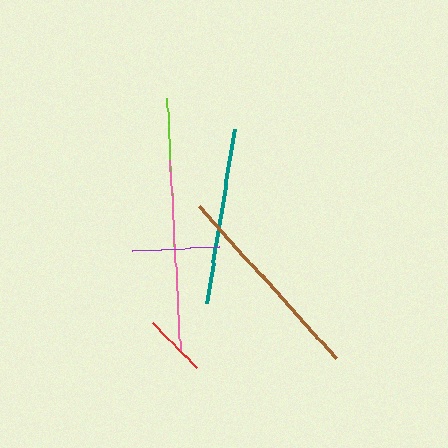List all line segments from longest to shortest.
From longest to shortest: brown, pink, teal, lime, purple, red.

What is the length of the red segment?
The red segment is approximately 63 pixels long.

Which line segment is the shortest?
The red line is the shortest at approximately 63 pixels.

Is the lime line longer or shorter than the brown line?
The brown line is longer than the lime line.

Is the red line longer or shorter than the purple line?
The purple line is longer than the red line.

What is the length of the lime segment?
The lime segment is approximately 163 pixels long.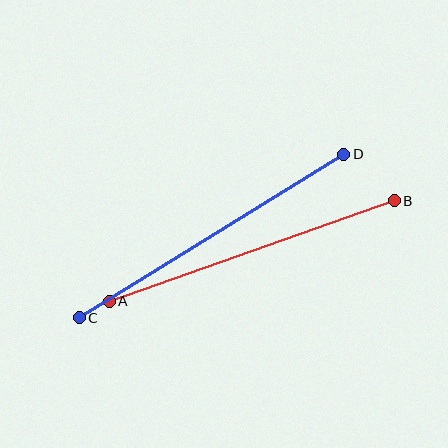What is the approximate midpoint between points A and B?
The midpoint is at approximately (252, 251) pixels.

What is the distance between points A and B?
The distance is approximately 302 pixels.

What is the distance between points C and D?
The distance is approximately 311 pixels.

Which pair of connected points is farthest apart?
Points C and D are farthest apart.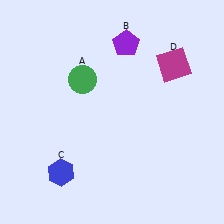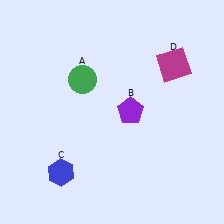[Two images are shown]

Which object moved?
The purple pentagon (B) moved down.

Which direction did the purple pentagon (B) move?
The purple pentagon (B) moved down.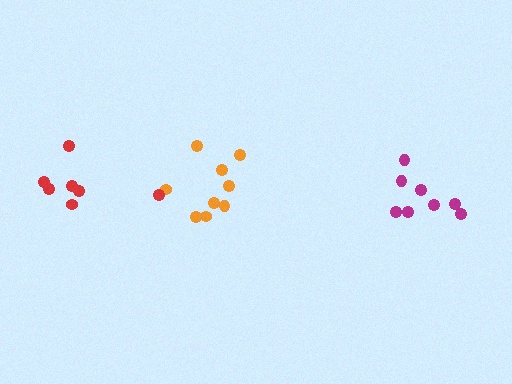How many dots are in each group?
Group 1: 8 dots, Group 2: 9 dots, Group 3: 7 dots (24 total).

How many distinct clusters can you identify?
There are 3 distinct clusters.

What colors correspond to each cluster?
The clusters are colored: magenta, orange, red.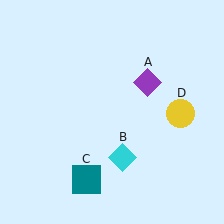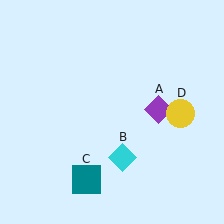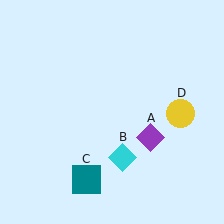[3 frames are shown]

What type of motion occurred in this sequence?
The purple diamond (object A) rotated clockwise around the center of the scene.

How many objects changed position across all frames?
1 object changed position: purple diamond (object A).